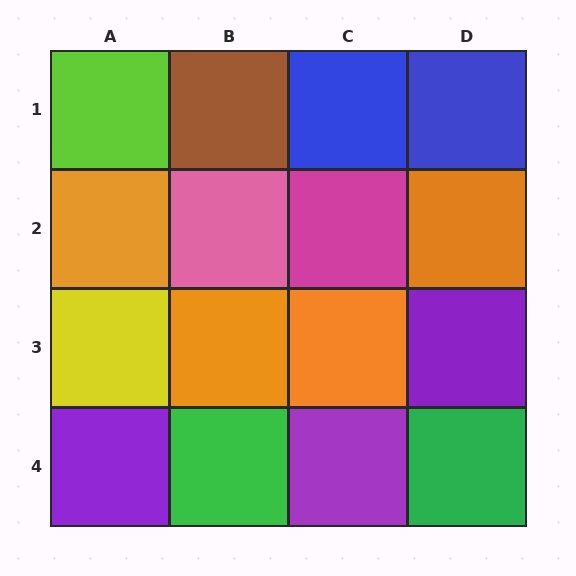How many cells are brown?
1 cell is brown.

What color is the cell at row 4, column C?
Purple.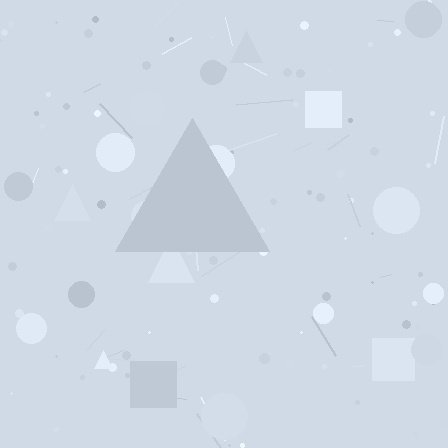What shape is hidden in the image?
A triangle is hidden in the image.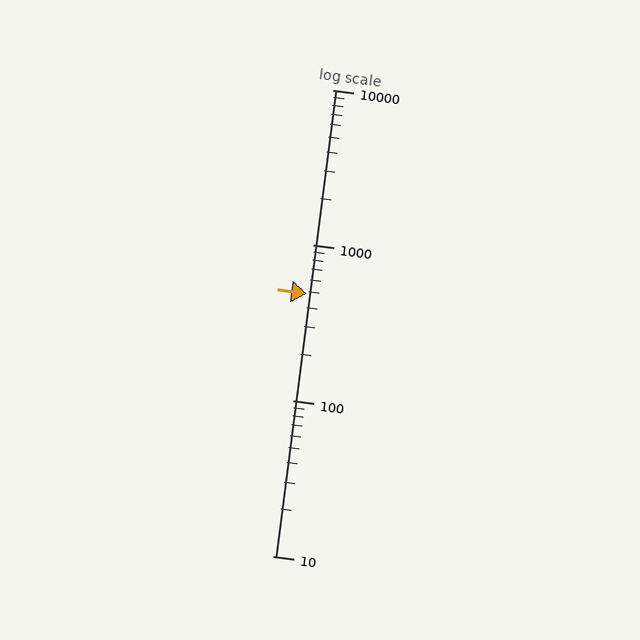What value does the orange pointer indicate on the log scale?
The pointer indicates approximately 490.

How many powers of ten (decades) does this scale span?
The scale spans 3 decades, from 10 to 10000.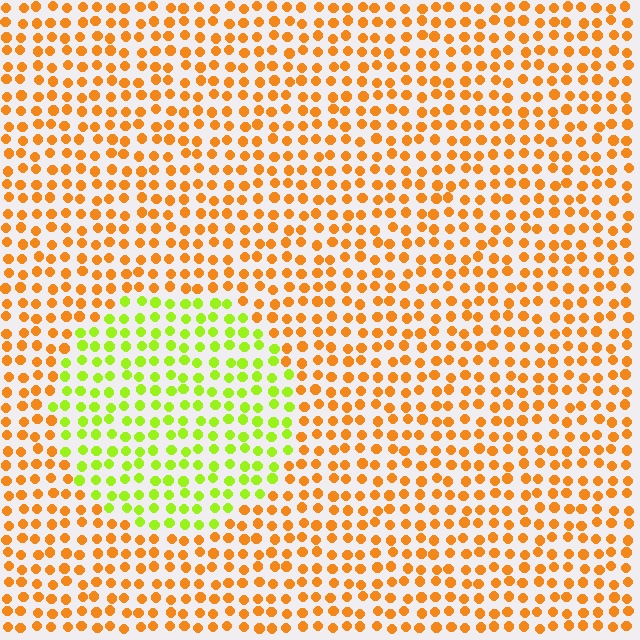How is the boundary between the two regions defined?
The boundary is defined purely by a slight shift in hue (about 55 degrees). Spacing, size, and orientation are identical on both sides.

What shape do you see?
I see a circle.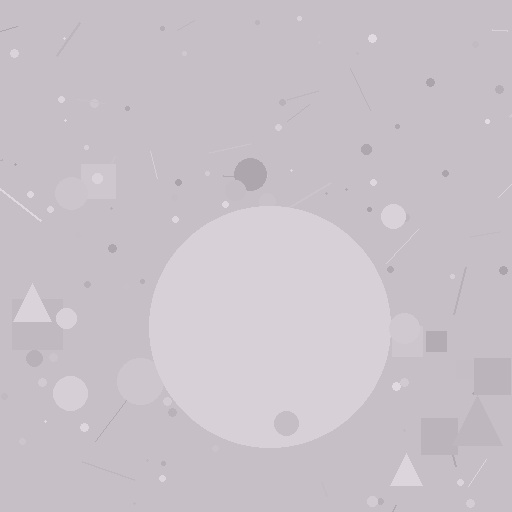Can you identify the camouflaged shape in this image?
The camouflaged shape is a circle.